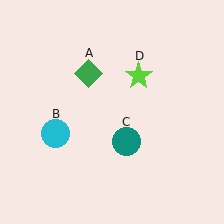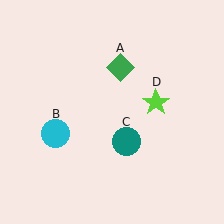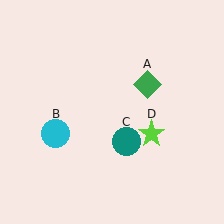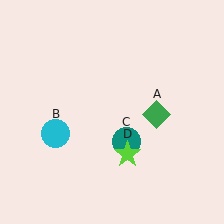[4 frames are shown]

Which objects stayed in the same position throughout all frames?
Cyan circle (object B) and teal circle (object C) remained stationary.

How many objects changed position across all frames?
2 objects changed position: green diamond (object A), lime star (object D).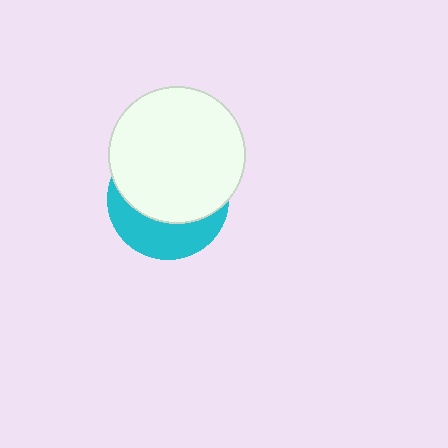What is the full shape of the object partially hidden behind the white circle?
The partially hidden object is a cyan circle.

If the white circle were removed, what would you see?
You would see the complete cyan circle.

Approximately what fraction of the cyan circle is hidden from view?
Roughly 64% of the cyan circle is hidden behind the white circle.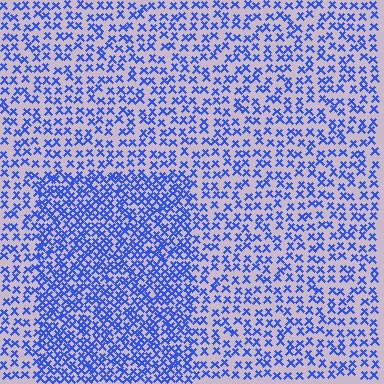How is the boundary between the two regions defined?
The boundary is defined by a change in element density (approximately 1.9x ratio). All elements are the same color, size, and shape.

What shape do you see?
I see a rectangle.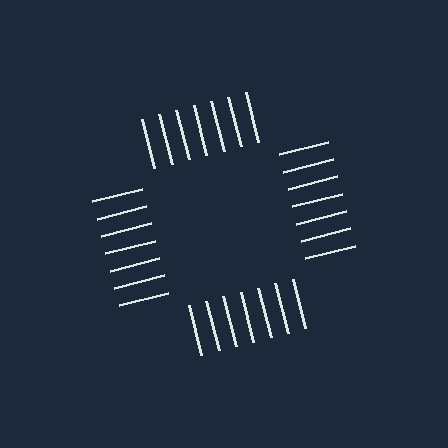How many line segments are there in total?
28 — 7 along each of the 4 edges.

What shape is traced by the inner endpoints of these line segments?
An illusory square — the line segments terminate on its edges but no continuous stroke is drawn.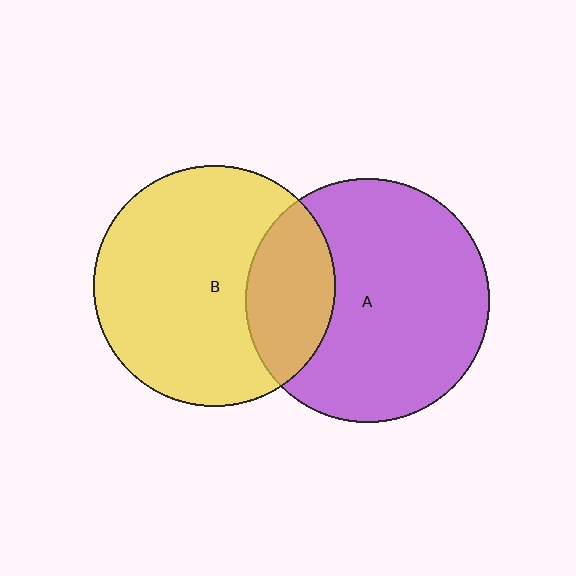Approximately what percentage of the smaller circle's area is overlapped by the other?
Approximately 25%.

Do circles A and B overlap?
Yes.